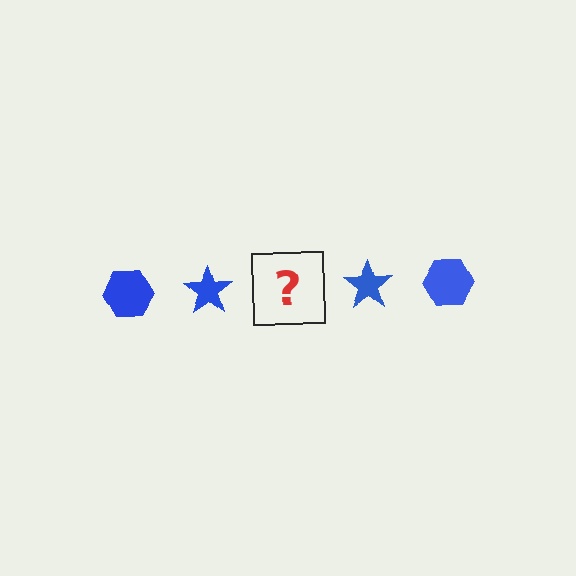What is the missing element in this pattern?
The missing element is a blue hexagon.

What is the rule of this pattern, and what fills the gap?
The rule is that the pattern cycles through hexagon, star shapes in blue. The gap should be filled with a blue hexagon.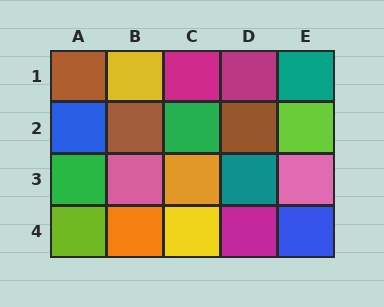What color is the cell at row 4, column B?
Orange.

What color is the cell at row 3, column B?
Pink.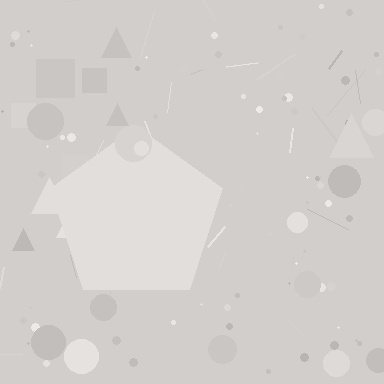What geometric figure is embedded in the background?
A pentagon is embedded in the background.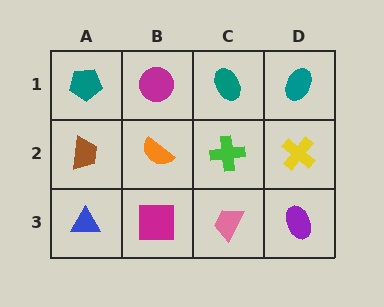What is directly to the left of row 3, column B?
A blue triangle.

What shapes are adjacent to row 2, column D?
A teal ellipse (row 1, column D), a purple ellipse (row 3, column D), a green cross (row 2, column C).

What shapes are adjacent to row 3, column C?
A green cross (row 2, column C), a magenta square (row 3, column B), a purple ellipse (row 3, column D).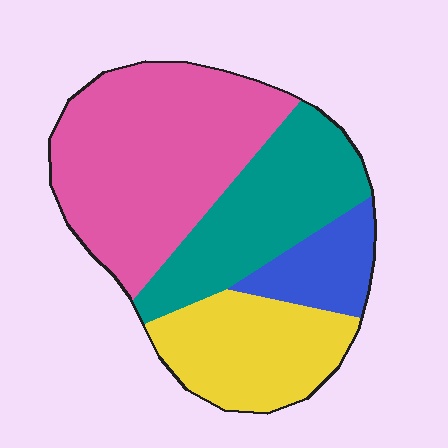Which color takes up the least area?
Blue, at roughly 10%.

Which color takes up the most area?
Pink, at roughly 40%.